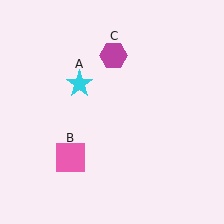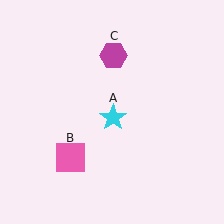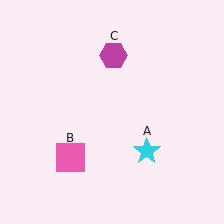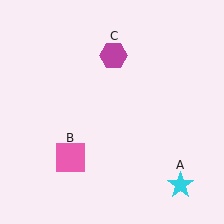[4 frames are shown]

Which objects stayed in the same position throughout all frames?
Pink square (object B) and magenta hexagon (object C) remained stationary.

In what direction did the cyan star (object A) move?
The cyan star (object A) moved down and to the right.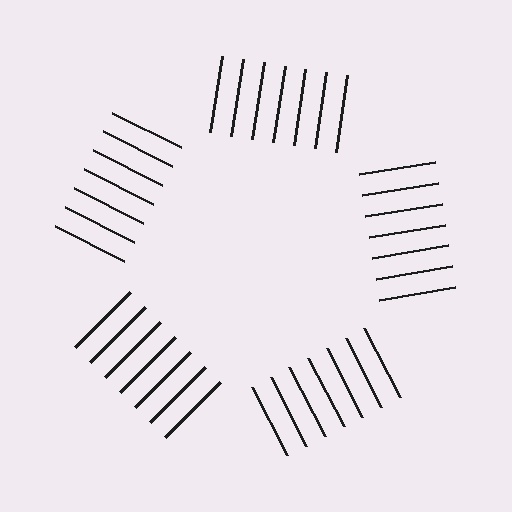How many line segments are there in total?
35 — 7 along each of the 5 edges.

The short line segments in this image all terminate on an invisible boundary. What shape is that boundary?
An illusory pentagon — the line segments terminate on its edges but no continuous stroke is drawn.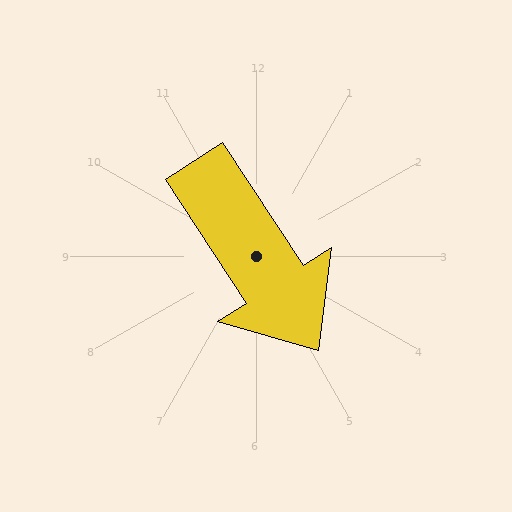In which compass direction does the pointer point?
Southeast.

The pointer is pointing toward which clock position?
Roughly 5 o'clock.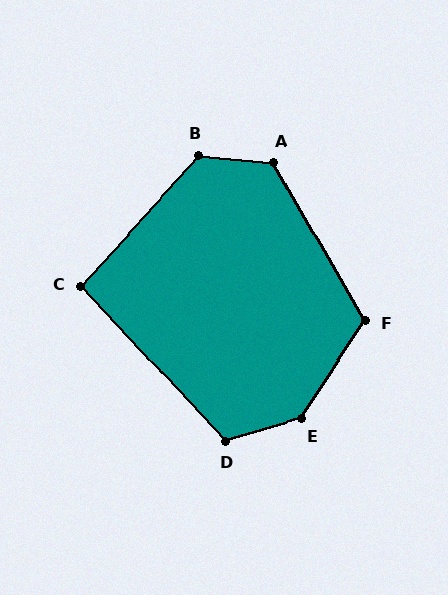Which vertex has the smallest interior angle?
C, at approximately 95 degrees.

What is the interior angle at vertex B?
Approximately 127 degrees (obtuse).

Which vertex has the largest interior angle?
E, at approximately 140 degrees.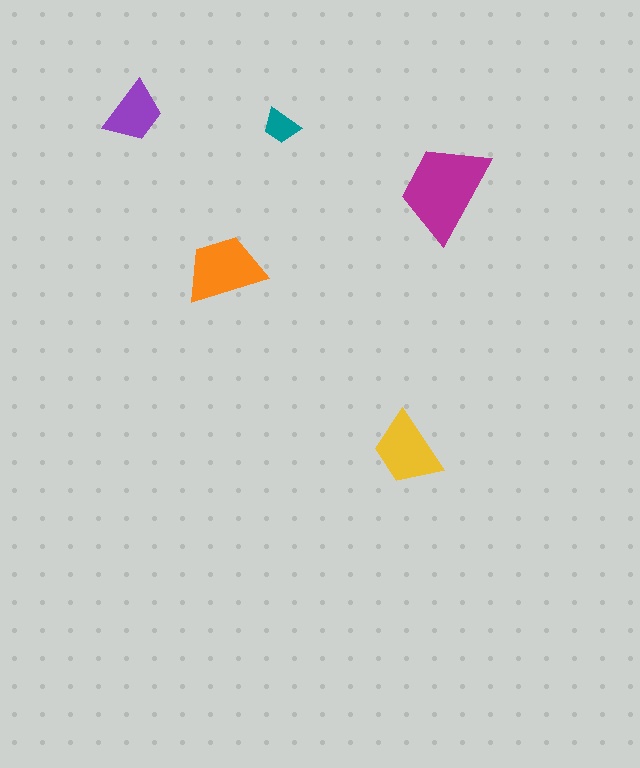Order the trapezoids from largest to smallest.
the magenta one, the orange one, the yellow one, the purple one, the teal one.